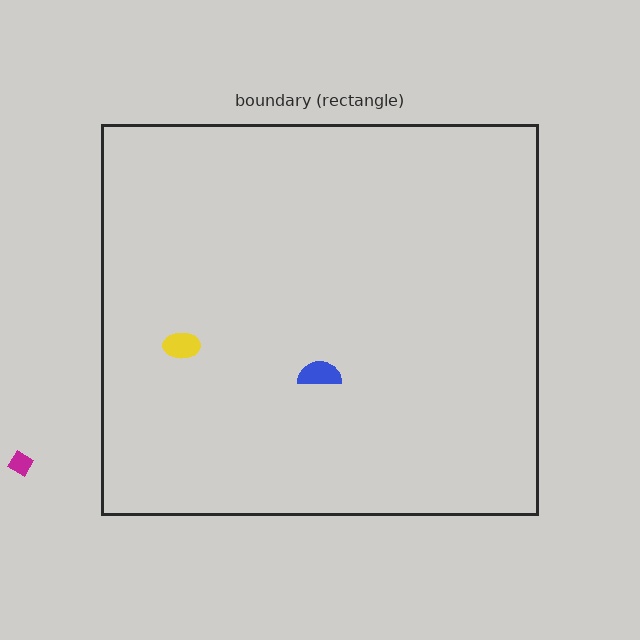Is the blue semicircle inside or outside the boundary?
Inside.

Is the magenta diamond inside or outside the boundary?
Outside.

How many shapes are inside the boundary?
2 inside, 1 outside.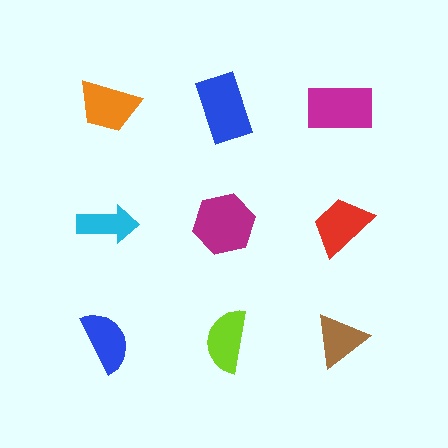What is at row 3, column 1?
A blue semicircle.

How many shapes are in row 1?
3 shapes.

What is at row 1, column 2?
A blue rectangle.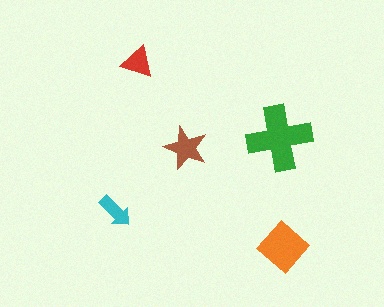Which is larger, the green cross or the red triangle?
The green cross.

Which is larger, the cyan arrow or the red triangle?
The red triangle.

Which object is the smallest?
The cyan arrow.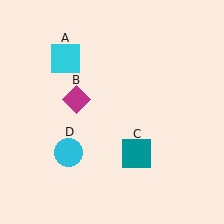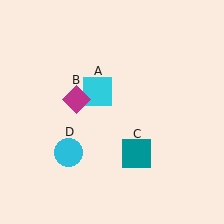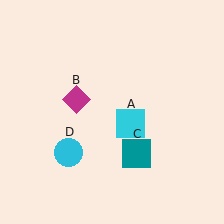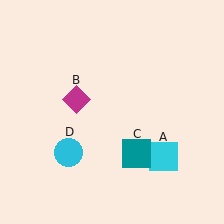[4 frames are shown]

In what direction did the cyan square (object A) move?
The cyan square (object A) moved down and to the right.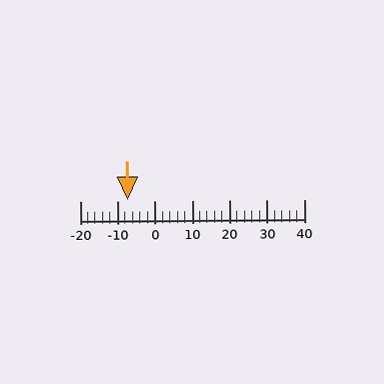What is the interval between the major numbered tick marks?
The major tick marks are spaced 10 units apart.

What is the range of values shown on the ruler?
The ruler shows values from -20 to 40.